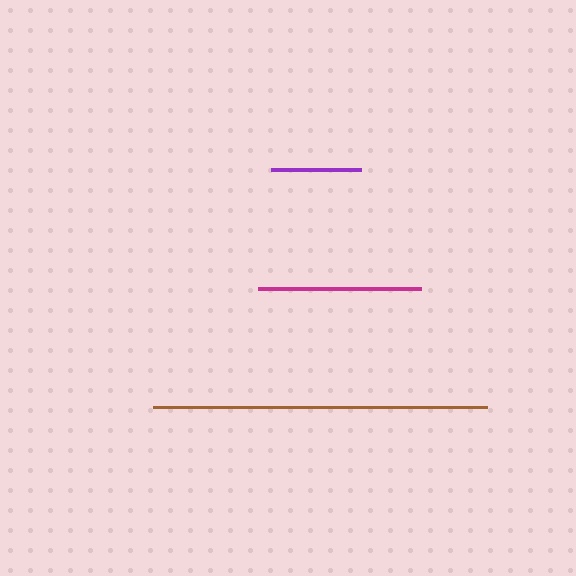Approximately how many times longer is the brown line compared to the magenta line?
The brown line is approximately 2.1 times the length of the magenta line.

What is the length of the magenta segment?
The magenta segment is approximately 163 pixels long.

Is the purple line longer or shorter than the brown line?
The brown line is longer than the purple line.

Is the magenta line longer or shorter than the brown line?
The brown line is longer than the magenta line.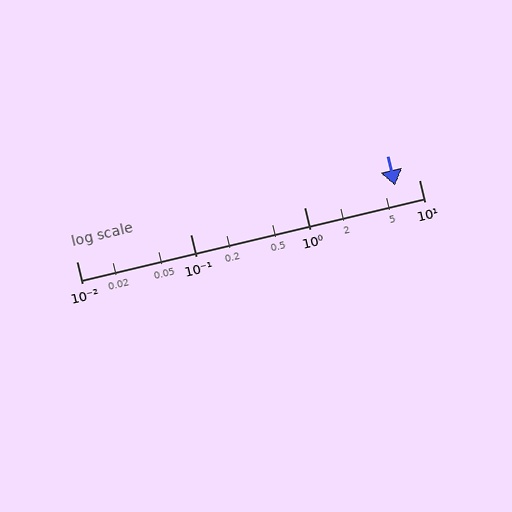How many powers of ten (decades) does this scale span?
The scale spans 3 decades, from 0.01 to 10.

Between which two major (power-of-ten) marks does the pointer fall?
The pointer is between 1 and 10.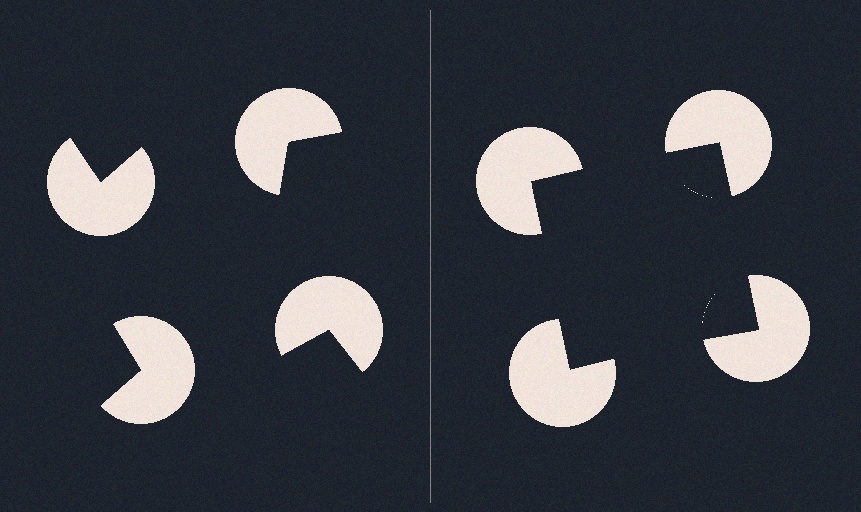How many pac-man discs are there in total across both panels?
8 — 4 on each side.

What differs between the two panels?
The pac-man discs are positioned identically on both sides; only the wedge orientations differ. On the right they align to a square; on the left they are misaligned.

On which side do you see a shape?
An illusory square appears on the right side. On the left side the wedge cuts are rotated, so no coherent shape forms.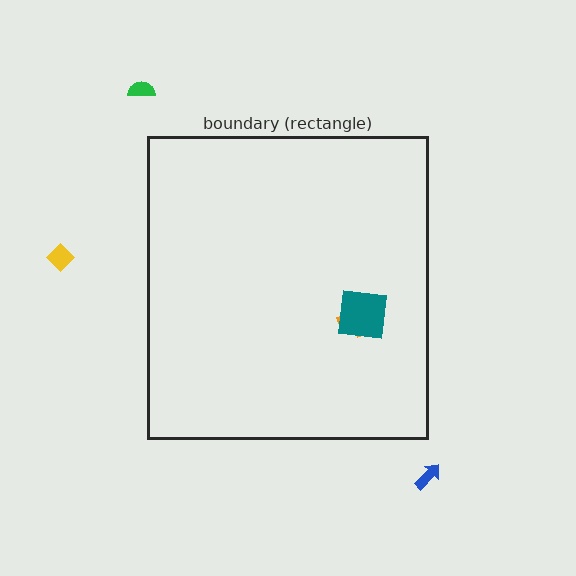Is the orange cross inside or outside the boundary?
Inside.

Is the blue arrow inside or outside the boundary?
Outside.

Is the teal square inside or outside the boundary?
Inside.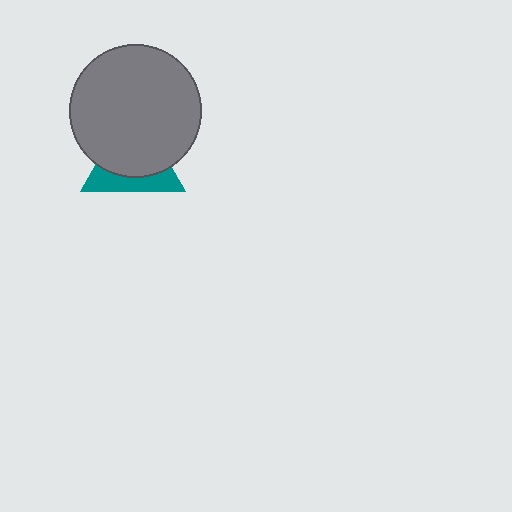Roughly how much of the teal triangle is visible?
A small part of it is visible (roughly 35%).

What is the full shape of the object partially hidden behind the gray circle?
The partially hidden object is a teal triangle.